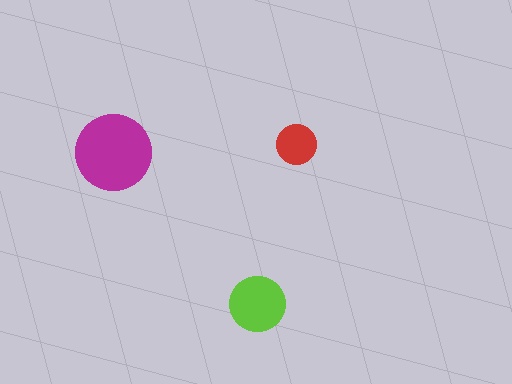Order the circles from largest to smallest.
the magenta one, the lime one, the red one.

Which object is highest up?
The red circle is topmost.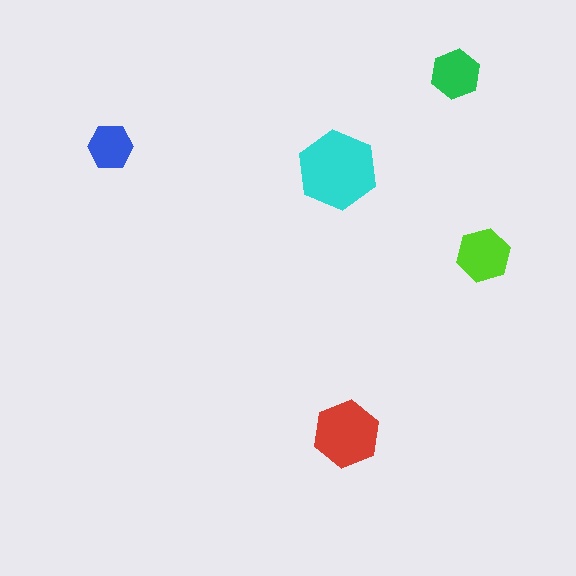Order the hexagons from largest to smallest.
the cyan one, the red one, the lime one, the green one, the blue one.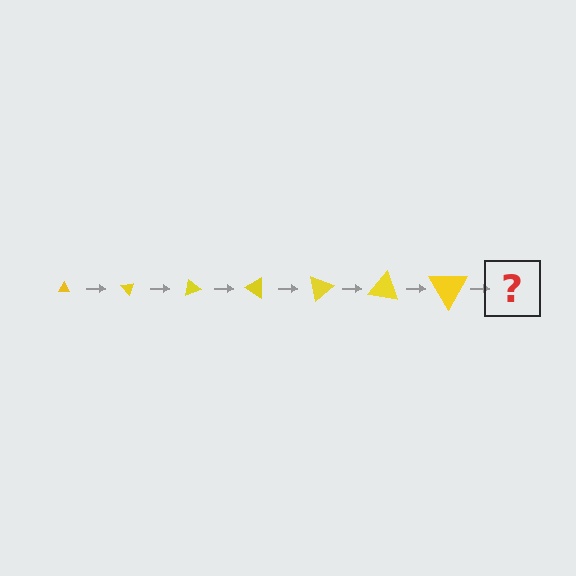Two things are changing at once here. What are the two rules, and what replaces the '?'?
The two rules are that the triangle grows larger each step and it rotates 50 degrees each step. The '?' should be a triangle, larger than the previous one and rotated 350 degrees from the start.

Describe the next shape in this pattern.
It should be a triangle, larger than the previous one and rotated 350 degrees from the start.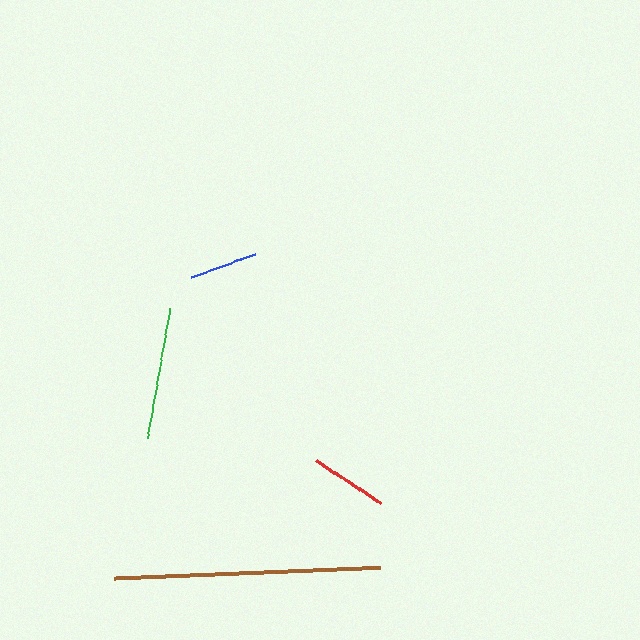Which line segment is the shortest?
The blue line is the shortest at approximately 69 pixels.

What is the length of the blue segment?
The blue segment is approximately 69 pixels long.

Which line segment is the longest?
The brown line is the longest at approximately 266 pixels.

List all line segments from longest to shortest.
From longest to shortest: brown, green, red, blue.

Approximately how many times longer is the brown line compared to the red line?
The brown line is approximately 3.5 times the length of the red line.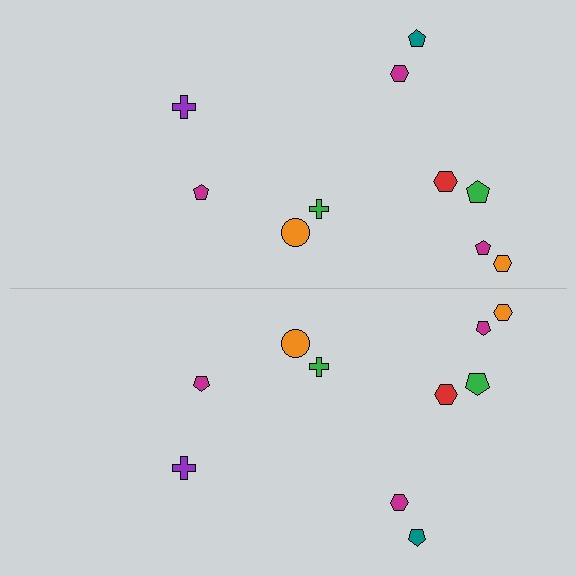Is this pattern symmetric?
Yes, this pattern has bilateral (reflection) symmetry.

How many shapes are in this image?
There are 20 shapes in this image.